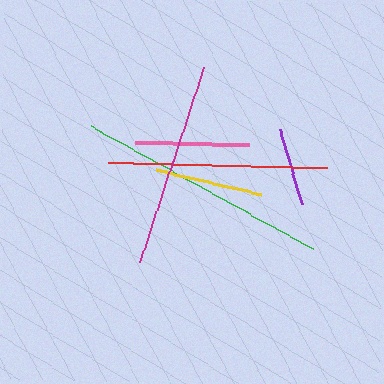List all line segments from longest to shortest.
From longest to shortest: green, red, magenta, pink, yellow, purple.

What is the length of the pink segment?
The pink segment is approximately 114 pixels long.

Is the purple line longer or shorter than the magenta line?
The magenta line is longer than the purple line.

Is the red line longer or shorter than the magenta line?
The red line is longer than the magenta line.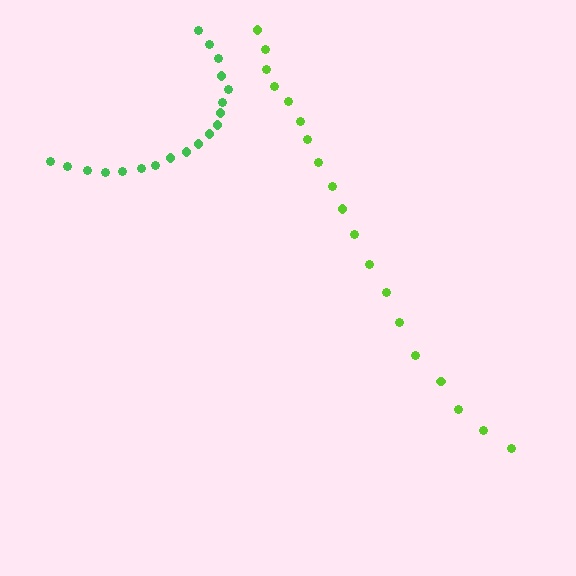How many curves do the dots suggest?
There are 2 distinct paths.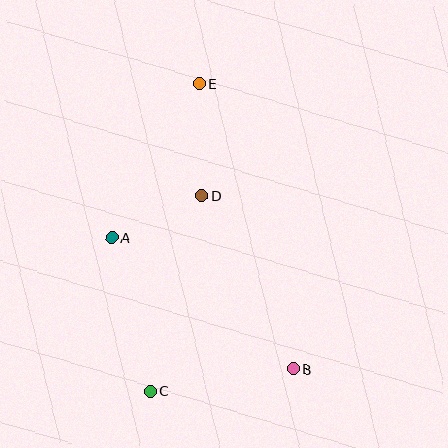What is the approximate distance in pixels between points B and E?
The distance between B and E is approximately 300 pixels.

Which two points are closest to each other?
Points A and D are closest to each other.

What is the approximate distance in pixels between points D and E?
The distance between D and E is approximately 112 pixels.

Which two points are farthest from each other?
Points C and E are farthest from each other.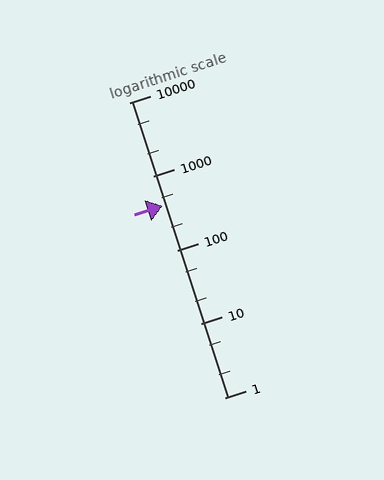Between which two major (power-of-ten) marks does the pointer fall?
The pointer is between 100 and 1000.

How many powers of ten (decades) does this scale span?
The scale spans 4 decades, from 1 to 10000.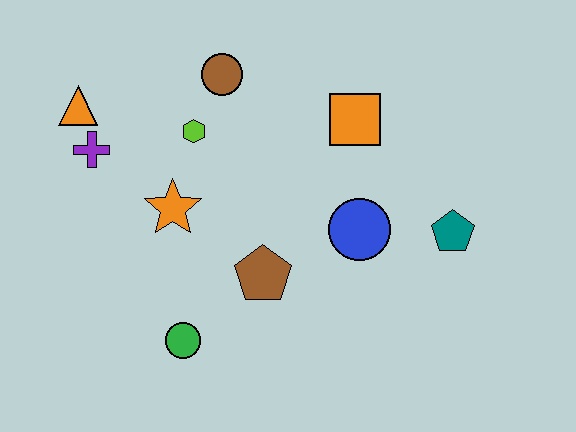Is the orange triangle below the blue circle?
No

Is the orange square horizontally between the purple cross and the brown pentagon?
No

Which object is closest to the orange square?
The blue circle is closest to the orange square.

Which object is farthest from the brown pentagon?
The orange triangle is farthest from the brown pentagon.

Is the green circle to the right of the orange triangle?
Yes